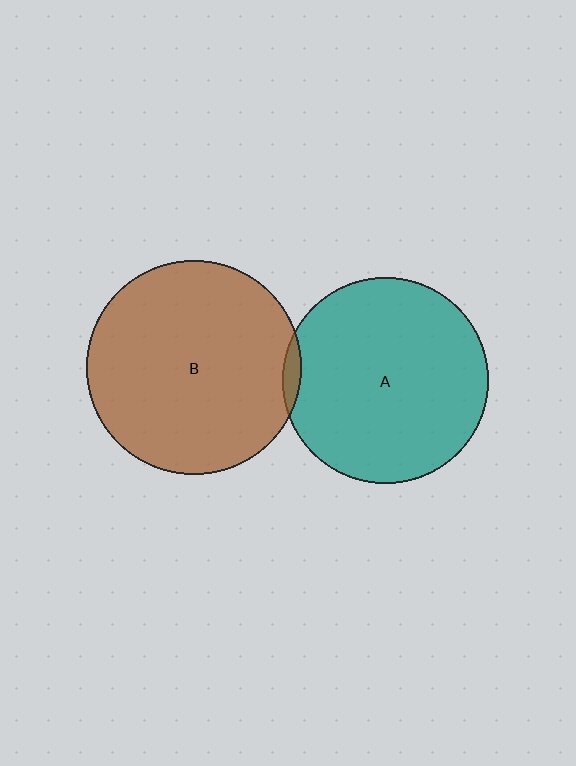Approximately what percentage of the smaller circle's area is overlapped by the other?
Approximately 5%.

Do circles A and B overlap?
Yes.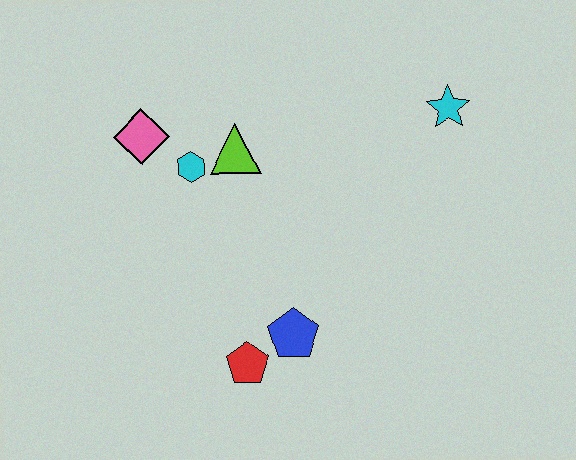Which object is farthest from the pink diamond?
The cyan star is farthest from the pink diamond.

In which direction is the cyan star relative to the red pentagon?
The cyan star is above the red pentagon.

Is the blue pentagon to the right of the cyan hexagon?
Yes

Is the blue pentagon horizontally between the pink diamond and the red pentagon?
No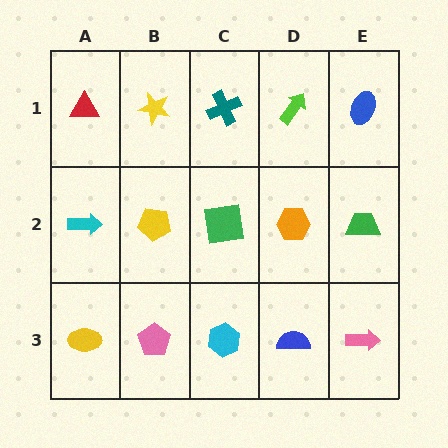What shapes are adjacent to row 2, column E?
A blue ellipse (row 1, column E), a pink arrow (row 3, column E), an orange hexagon (row 2, column D).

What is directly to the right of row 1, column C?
A lime arrow.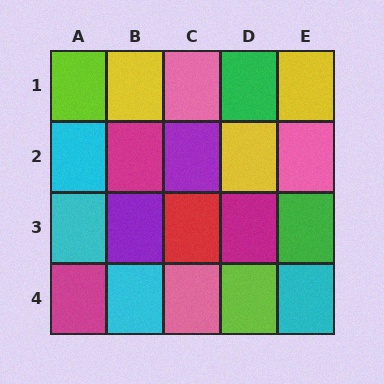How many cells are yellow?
3 cells are yellow.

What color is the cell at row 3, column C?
Red.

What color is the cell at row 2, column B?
Magenta.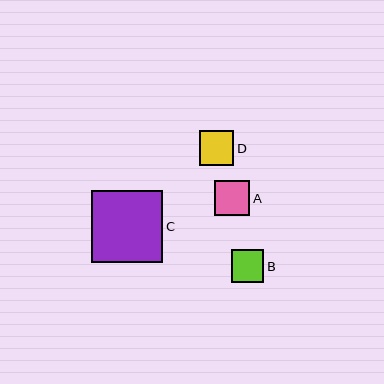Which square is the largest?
Square C is the largest with a size of approximately 72 pixels.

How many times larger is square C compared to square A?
Square C is approximately 2.0 times the size of square A.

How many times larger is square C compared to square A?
Square C is approximately 2.0 times the size of square A.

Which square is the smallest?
Square B is the smallest with a size of approximately 32 pixels.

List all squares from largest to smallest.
From largest to smallest: C, A, D, B.